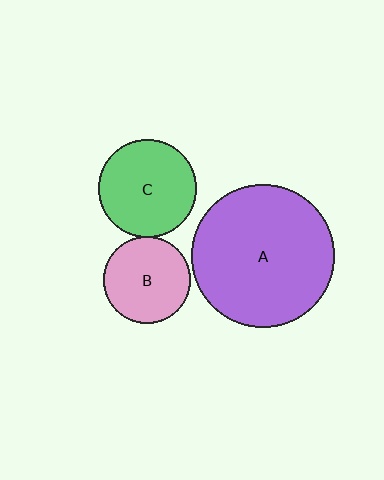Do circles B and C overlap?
Yes.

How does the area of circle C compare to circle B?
Approximately 1.3 times.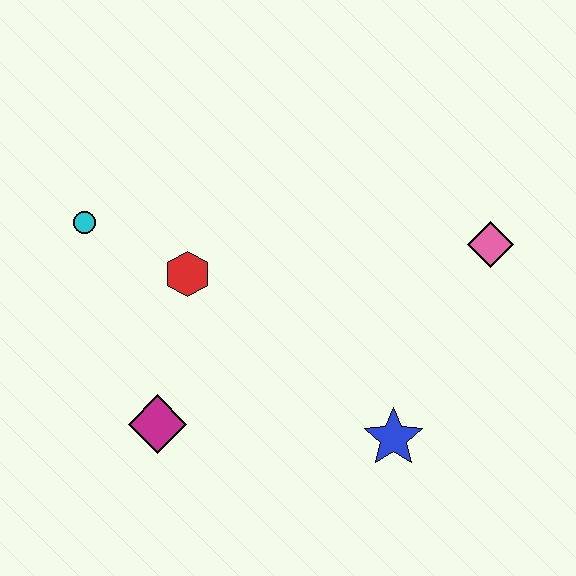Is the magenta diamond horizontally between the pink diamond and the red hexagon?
No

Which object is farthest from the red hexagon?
The pink diamond is farthest from the red hexagon.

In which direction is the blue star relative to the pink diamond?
The blue star is below the pink diamond.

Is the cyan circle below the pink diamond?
No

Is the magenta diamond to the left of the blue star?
Yes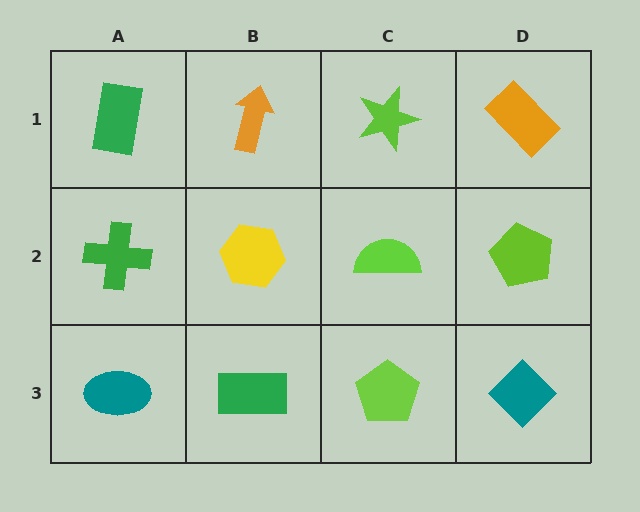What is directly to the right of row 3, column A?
A green rectangle.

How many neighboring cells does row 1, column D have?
2.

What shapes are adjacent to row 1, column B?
A yellow hexagon (row 2, column B), a green rectangle (row 1, column A), a lime star (row 1, column C).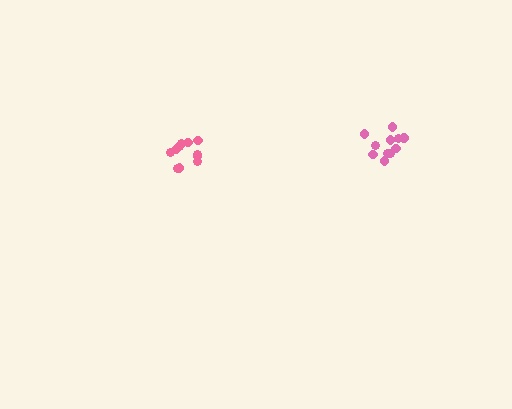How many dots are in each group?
Group 1: 11 dots, Group 2: 11 dots (22 total).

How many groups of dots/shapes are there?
There are 2 groups.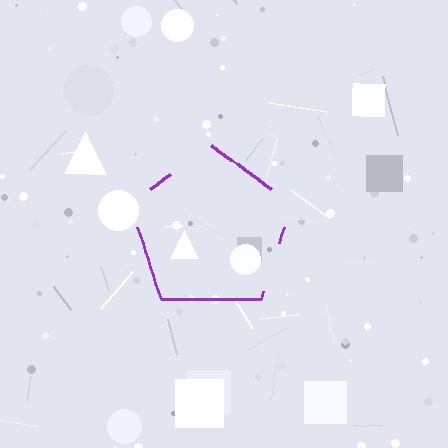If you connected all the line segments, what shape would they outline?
They would outline a pentagon.